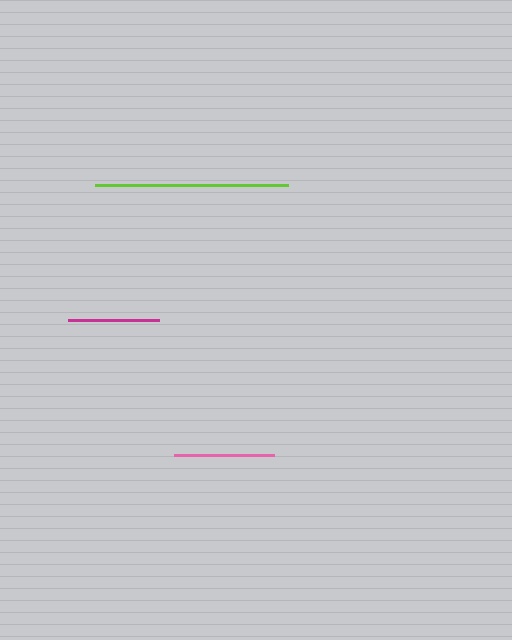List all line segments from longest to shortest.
From longest to shortest: lime, pink, magenta.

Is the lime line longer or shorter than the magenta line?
The lime line is longer than the magenta line.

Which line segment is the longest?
The lime line is the longest at approximately 194 pixels.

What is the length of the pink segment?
The pink segment is approximately 100 pixels long.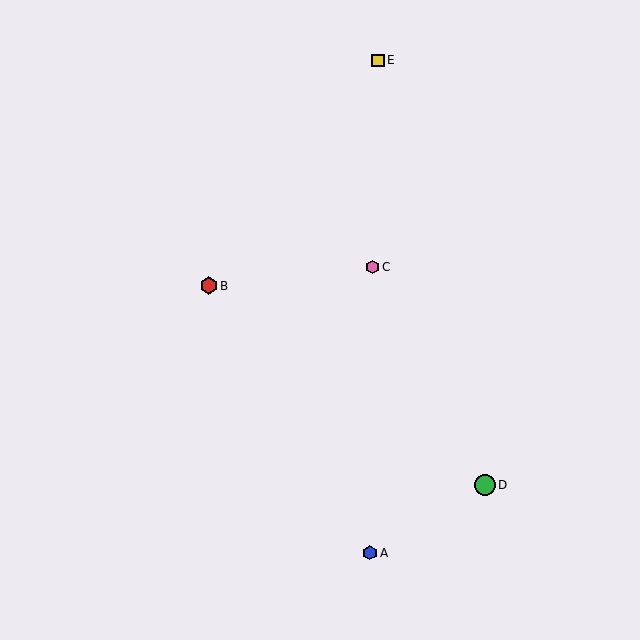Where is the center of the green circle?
The center of the green circle is at (485, 485).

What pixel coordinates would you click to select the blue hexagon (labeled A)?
Click at (370, 553) to select the blue hexagon A.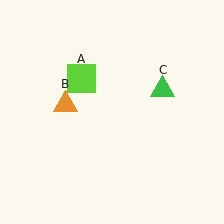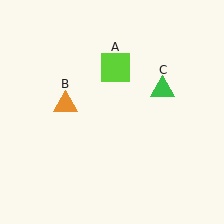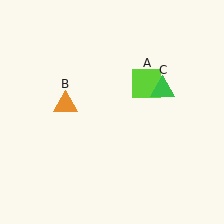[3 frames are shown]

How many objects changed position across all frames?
1 object changed position: lime square (object A).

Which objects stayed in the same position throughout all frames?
Orange triangle (object B) and green triangle (object C) remained stationary.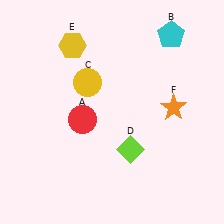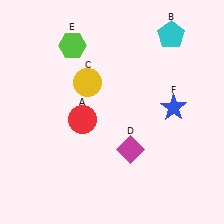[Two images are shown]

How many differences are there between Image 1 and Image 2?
There are 3 differences between the two images.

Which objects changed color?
D changed from lime to magenta. E changed from yellow to lime. F changed from orange to blue.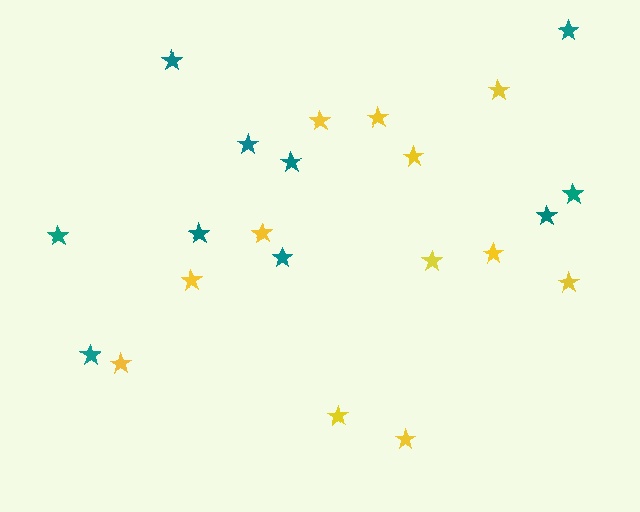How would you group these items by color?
There are 2 groups: one group of yellow stars (12) and one group of teal stars (10).